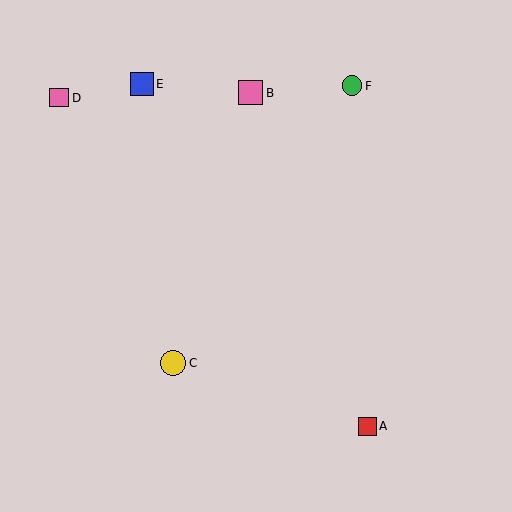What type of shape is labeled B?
Shape B is a pink square.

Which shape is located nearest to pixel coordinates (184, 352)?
The yellow circle (labeled C) at (173, 363) is nearest to that location.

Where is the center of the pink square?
The center of the pink square is at (59, 98).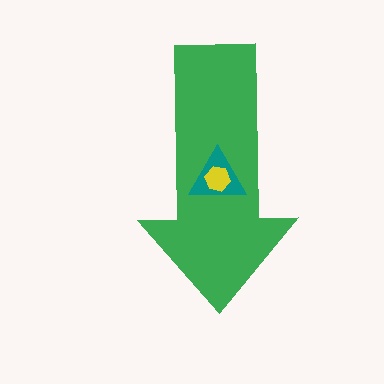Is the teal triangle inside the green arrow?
Yes.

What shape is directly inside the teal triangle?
The yellow hexagon.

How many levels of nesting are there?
3.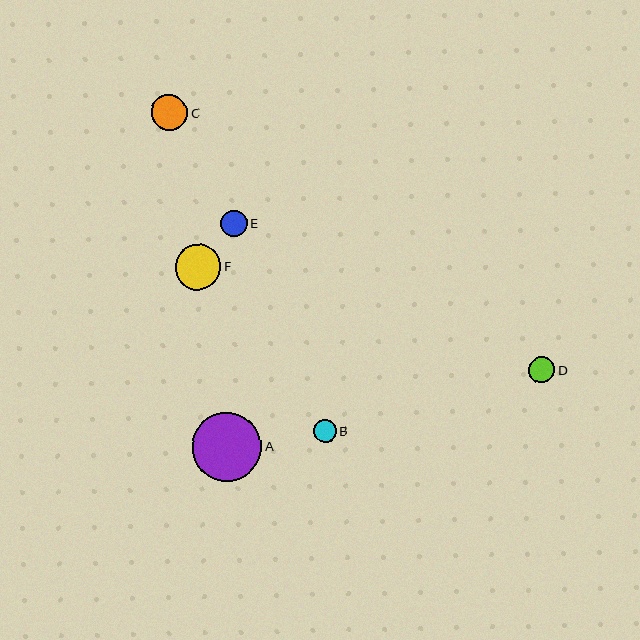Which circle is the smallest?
Circle B is the smallest with a size of approximately 23 pixels.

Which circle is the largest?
Circle A is the largest with a size of approximately 69 pixels.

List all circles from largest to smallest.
From largest to smallest: A, F, C, E, D, B.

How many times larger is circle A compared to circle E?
Circle A is approximately 2.6 times the size of circle E.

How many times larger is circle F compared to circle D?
Circle F is approximately 1.7 times the size of circle D.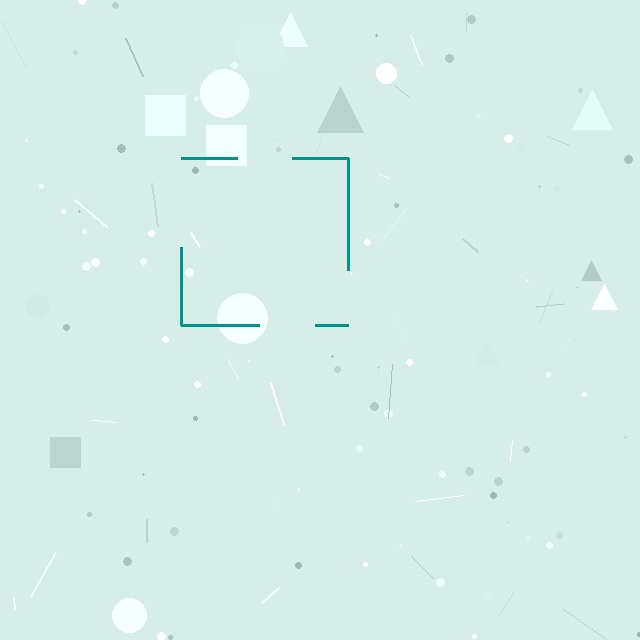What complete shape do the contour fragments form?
The contour fragments form a square.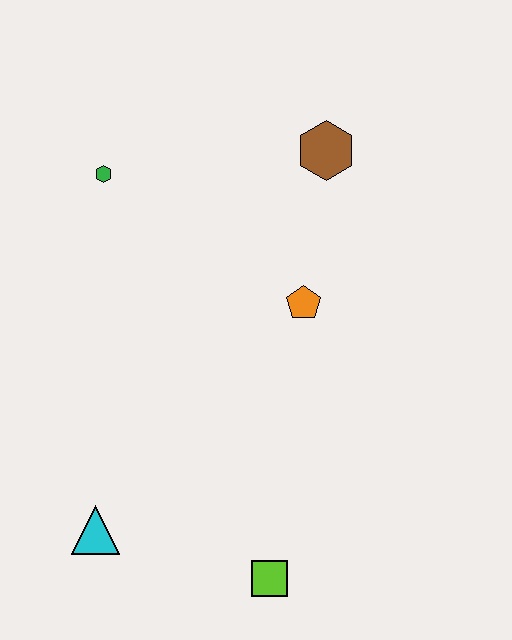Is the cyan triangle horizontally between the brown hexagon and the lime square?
No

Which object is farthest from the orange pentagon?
The cyan triangle is farthest from the orange pentagon.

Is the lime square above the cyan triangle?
No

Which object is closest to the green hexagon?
The brown hexagon is closest to the green hexagon.